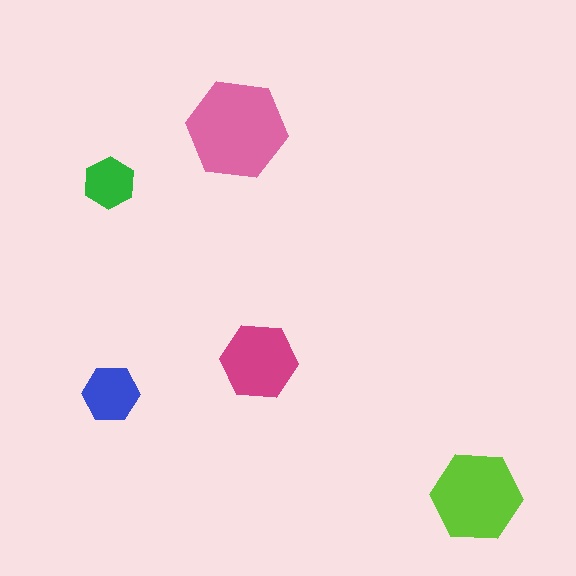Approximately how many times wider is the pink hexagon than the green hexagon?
About 2 times wider.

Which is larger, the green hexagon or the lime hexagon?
The lime one.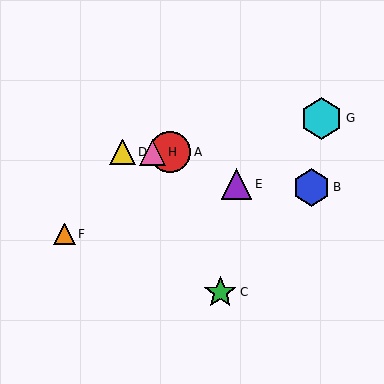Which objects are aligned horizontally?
Objects A, D, H are aligned horizontally.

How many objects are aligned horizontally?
3 objects (A, D, H) are aligned horizontally.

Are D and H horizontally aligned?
Yes, both are at y≈152.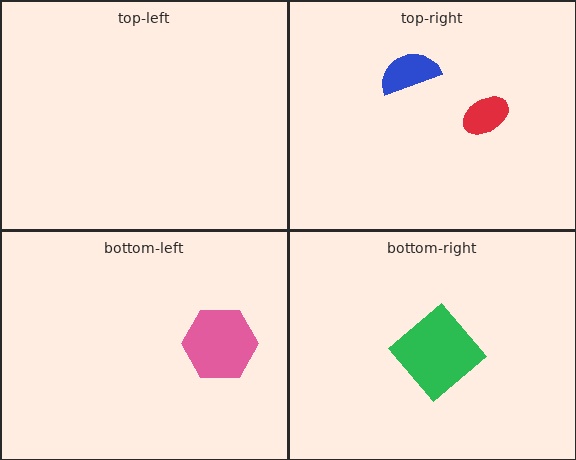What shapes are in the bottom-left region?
The pink hexagon.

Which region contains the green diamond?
The bottom-right region.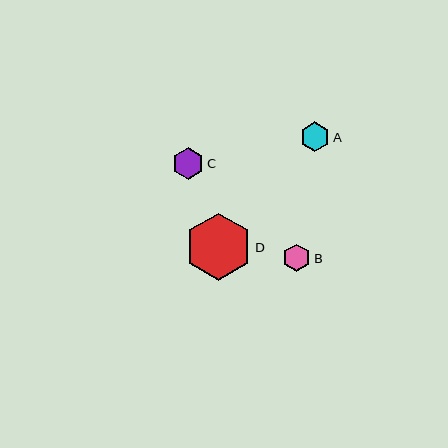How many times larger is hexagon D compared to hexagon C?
Hexagon D is approximately 2.1 times the size of hexagon C.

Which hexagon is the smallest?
Hexagon B is the smallest with a size of approximately 28 pixels.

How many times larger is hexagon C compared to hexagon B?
Hexagon C is approximately 1.2 times the size of hexagon B.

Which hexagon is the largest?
Hexagon D is the largest with a size of approximately 68 pixels.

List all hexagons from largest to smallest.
From largest to smallest: D, C, A, B.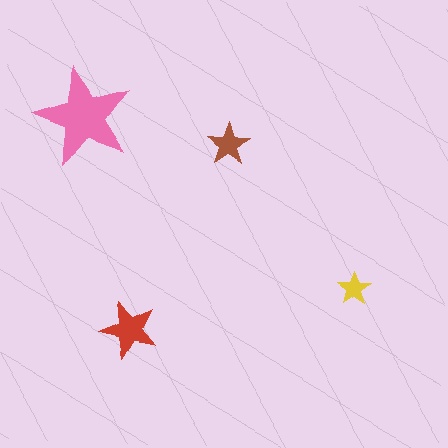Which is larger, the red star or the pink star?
The pink one.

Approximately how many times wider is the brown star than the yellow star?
About 1.5 times wider.